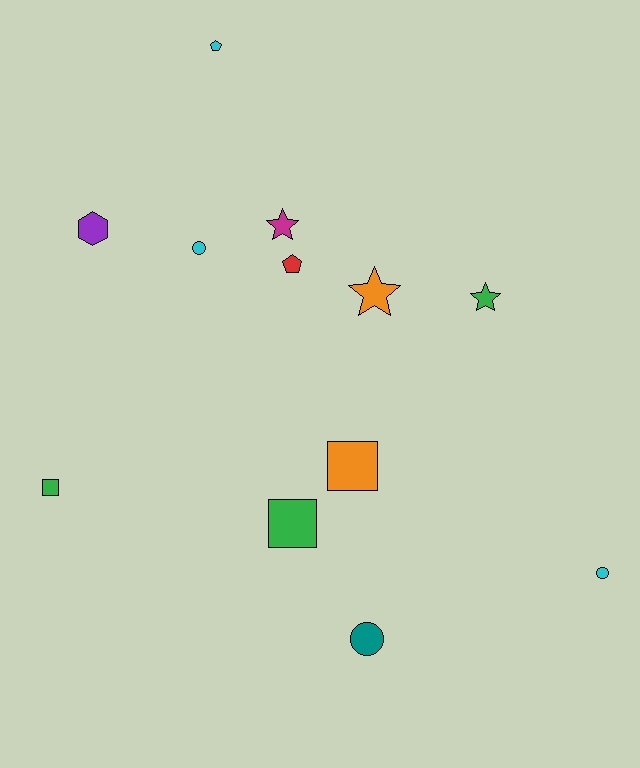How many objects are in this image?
There are 12 objects.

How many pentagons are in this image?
There are 2 pentagons.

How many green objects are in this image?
There are 3 green objects.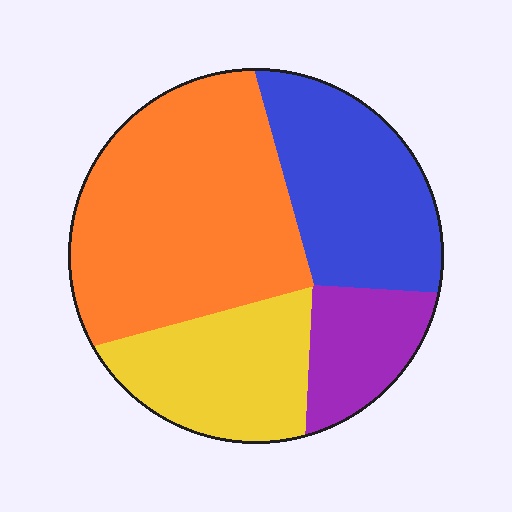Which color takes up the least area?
Purple, at roughly 10%.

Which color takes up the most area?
Orange, at roughly 40%.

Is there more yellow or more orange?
Orange.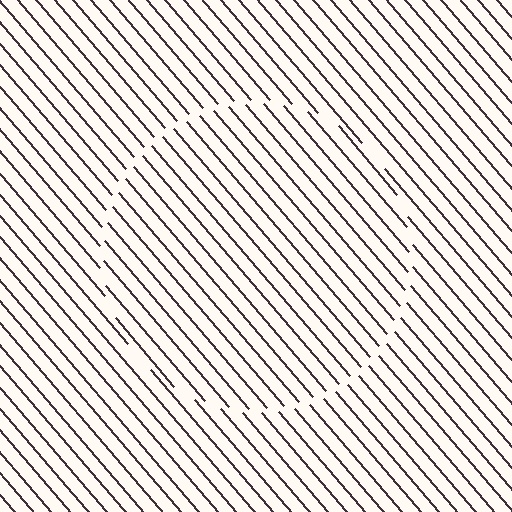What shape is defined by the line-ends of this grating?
An illusory circle. The interior of the shape contains the same grating, shifted by half a period — the contour is defined by the phase discontinuity where line-ends from the inner and outer gratings abut.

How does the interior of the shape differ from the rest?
The interior of the shape contains the same grating, shifted by half a period — the contour is defined by the phase discontinuity where line-ends from the inner and outer gratings abut.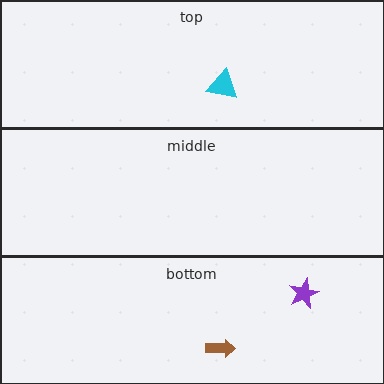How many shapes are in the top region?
1.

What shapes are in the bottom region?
The purple star, the brown arrow.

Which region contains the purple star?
The bottom region.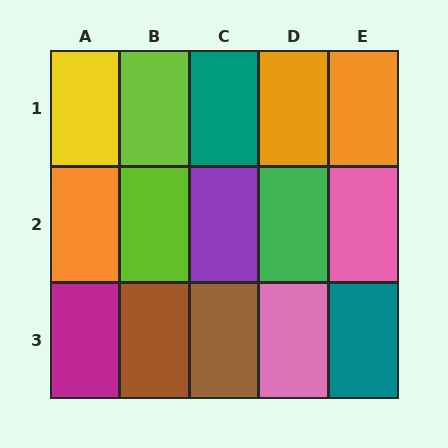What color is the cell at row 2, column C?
Purple.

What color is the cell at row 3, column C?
Brown.